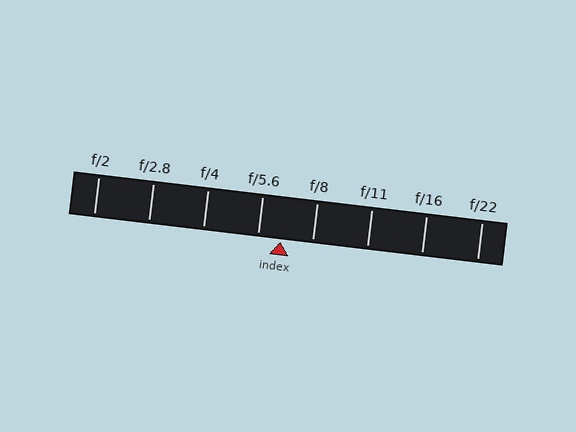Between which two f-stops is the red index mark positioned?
The index mark is between f/5.6 and f/8.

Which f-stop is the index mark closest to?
The index mark is closest to f/5.6.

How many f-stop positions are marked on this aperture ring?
There are 8 f-stop positions marked.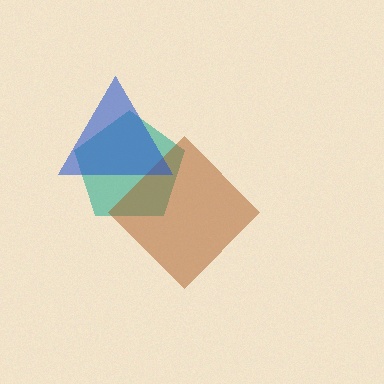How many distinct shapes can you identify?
There are 3 distinct shapes: a teal pentagon, a brown diamond, a blue triangle.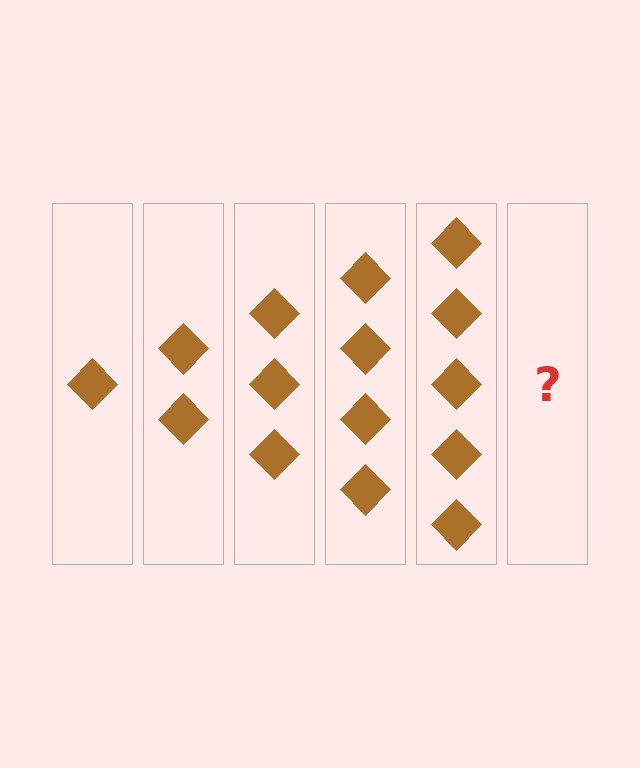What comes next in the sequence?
The next element should be 6 diamonds.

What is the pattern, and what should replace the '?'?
The pattern is that each step adds one more diamond. The '?' should be 6 diamonds.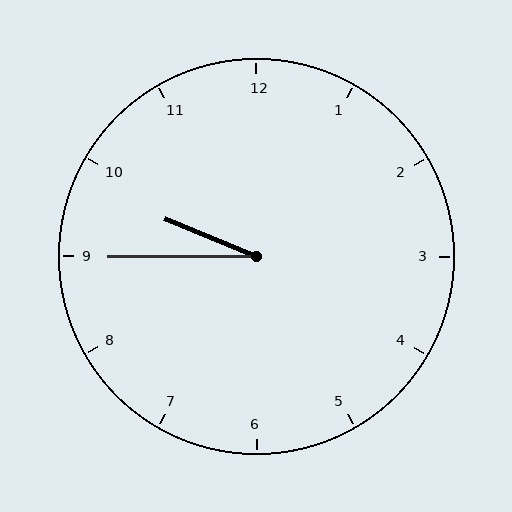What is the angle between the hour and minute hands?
Approximately 22 degrees.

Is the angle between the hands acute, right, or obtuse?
It is acute.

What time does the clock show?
9:45.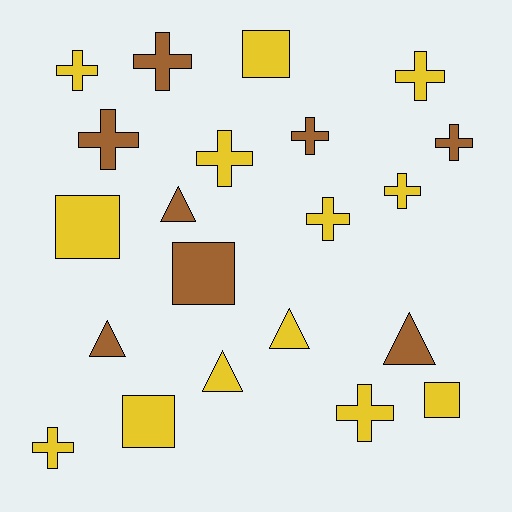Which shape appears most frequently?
Cross, with 11 objects.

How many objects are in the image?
There are 21 objects.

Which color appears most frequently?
Yellow, with 13 objects.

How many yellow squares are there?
There are 4 yellow squares.